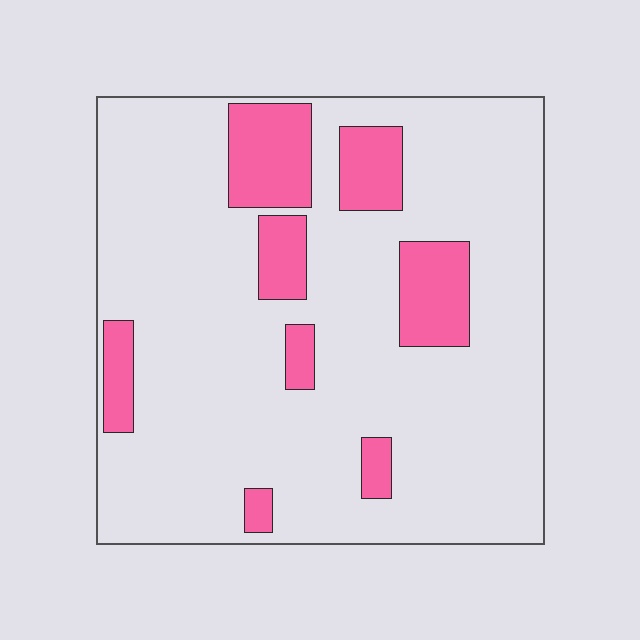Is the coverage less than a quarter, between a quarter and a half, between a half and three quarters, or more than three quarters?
Less than a quarter.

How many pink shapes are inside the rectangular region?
8.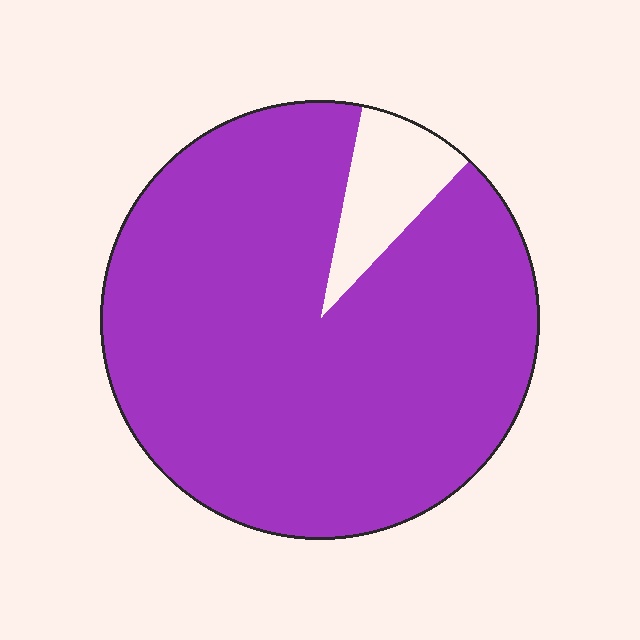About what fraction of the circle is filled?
About nine tenths (9/10).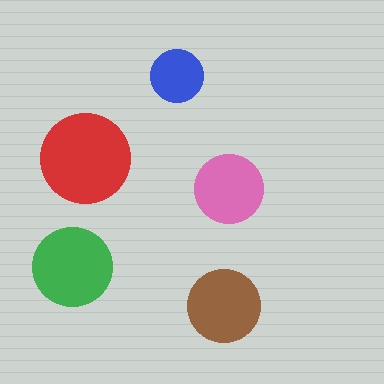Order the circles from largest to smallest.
the red one, the green one, the brown one, the pink one, the blue one.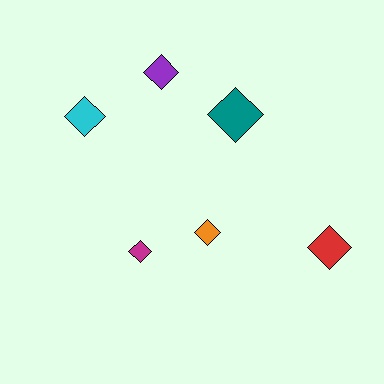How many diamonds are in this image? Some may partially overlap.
There are 6 diamonds.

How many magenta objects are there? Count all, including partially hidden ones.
There is 1 magenta object.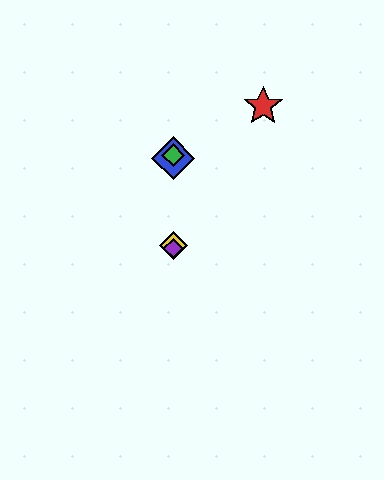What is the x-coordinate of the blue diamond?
The blue diamond is at x≈173.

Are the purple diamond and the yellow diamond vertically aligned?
Yes, both are at x≈173.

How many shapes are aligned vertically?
4 shapes (the blue diamond, the green diamond, the yellow diamond, the purple diamond) are aligned vertically.